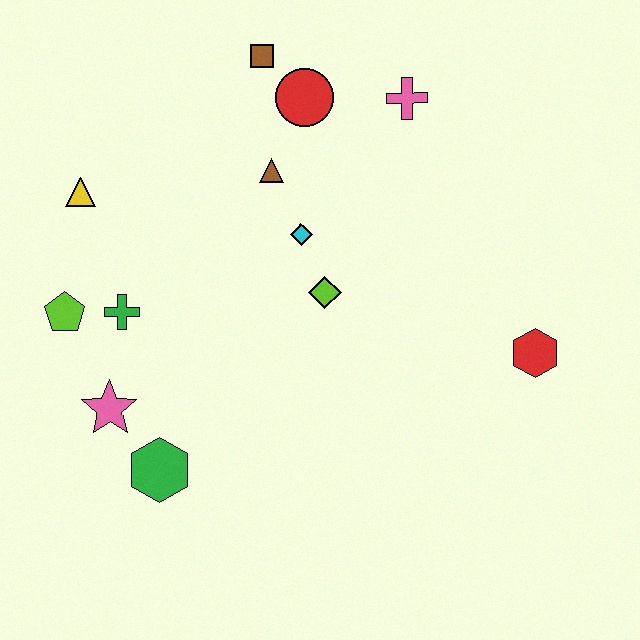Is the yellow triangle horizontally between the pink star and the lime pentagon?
Yes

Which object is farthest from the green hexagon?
The pink cross is farthest from the green hexagon.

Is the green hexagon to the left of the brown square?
Yes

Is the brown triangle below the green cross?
No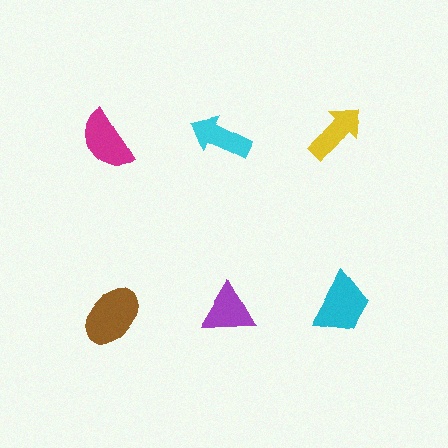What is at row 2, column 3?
A cyan trapezoid.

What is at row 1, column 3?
A yellow arrow.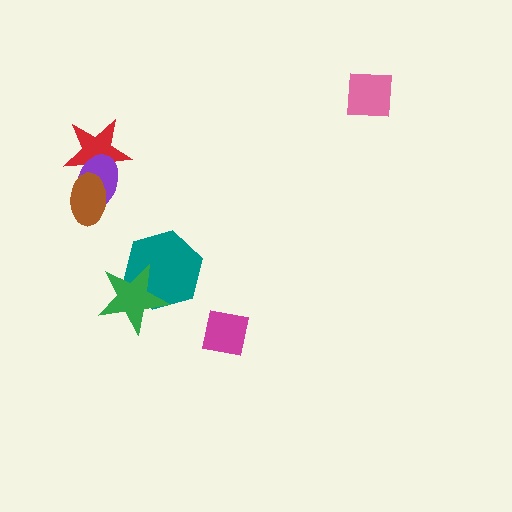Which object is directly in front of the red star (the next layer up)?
The purple ellipse is directly in front of the red star.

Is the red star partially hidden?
Yes, it is partially covered by another shape.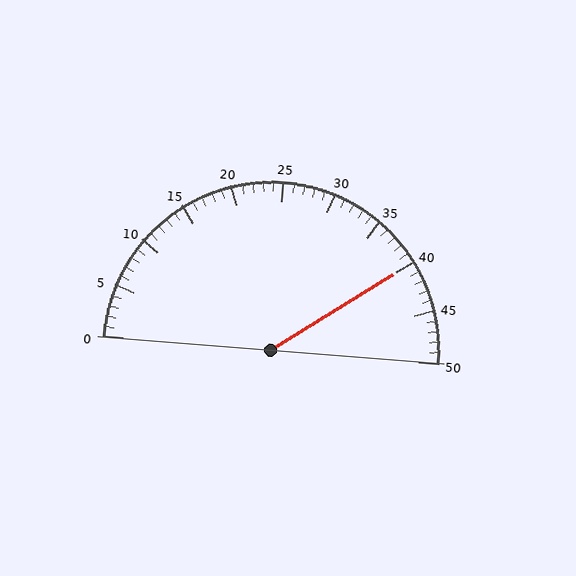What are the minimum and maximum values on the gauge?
The gauge ranges from 0 to 50.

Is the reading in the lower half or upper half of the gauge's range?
The reading is in the upper half of the range (0 to 50).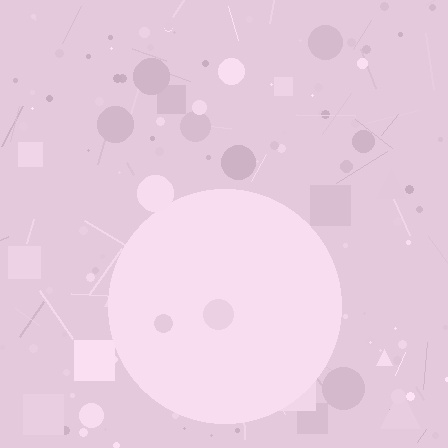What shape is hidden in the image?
A circle is hidden in the image.